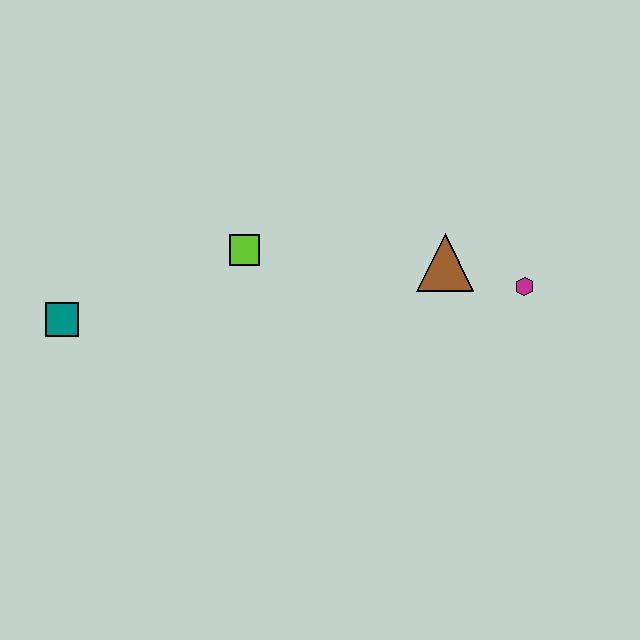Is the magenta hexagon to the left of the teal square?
No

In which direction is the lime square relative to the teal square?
The lime square is to the right of the teal square.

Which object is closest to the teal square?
The lime square is closest to the teal square.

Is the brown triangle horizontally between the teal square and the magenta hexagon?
Yes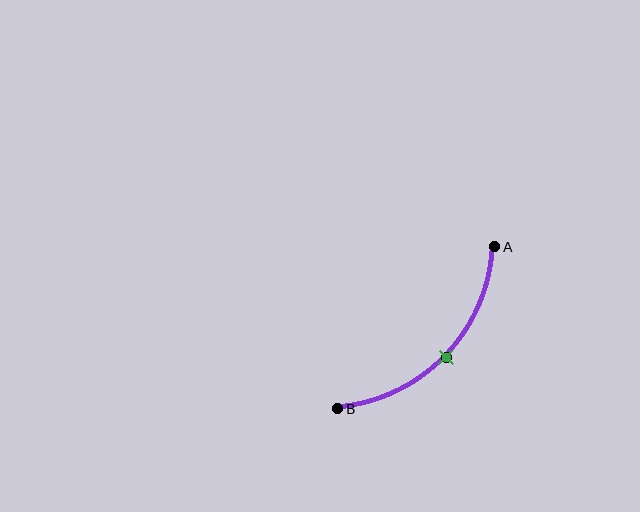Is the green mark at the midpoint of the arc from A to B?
Yes. The green mark lies on the arc at equal arc-length from both A and B — it is the arc midpoint.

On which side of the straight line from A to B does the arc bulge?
The arc bulges below and to the right of the straight line connecting A and B.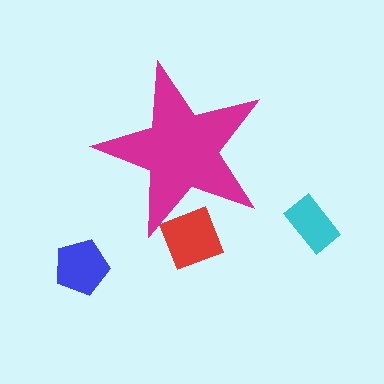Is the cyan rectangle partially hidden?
No, the cyan rectangle is fully visible.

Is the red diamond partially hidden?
Yes, the red diamond is partially hidden behind the magenta star.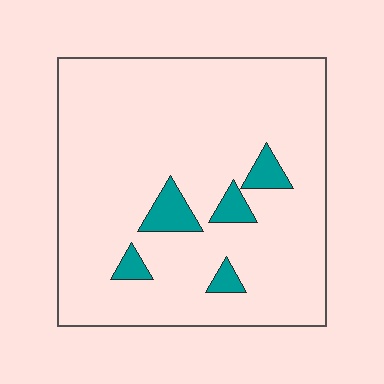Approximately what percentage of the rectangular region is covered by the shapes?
Approximately 10%.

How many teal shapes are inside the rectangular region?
5.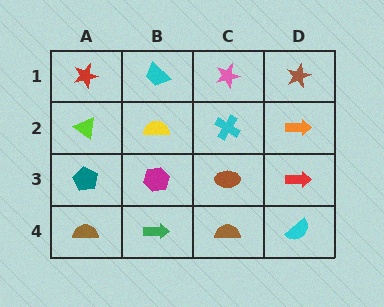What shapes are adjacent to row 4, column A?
A teal pentagon (row 3, column A), a green arrow (row 4, column B).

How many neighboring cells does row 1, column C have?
3.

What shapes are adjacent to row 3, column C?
A cyan cross (row 2, column C), a brown semicircle (row 4, column C), a magenta hexagon (row 3, column B), a red arrow (row 3, column D).